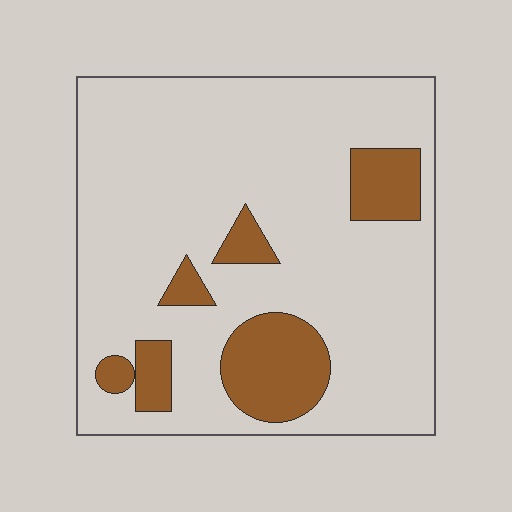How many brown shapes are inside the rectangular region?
6.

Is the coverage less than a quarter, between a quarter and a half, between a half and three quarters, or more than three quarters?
Less than a quarter.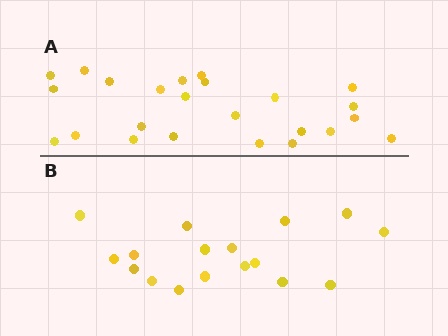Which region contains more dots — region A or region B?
Region A (the top region) has more dots.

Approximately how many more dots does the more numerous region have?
Region A has roughly 8 or so more dots than region B.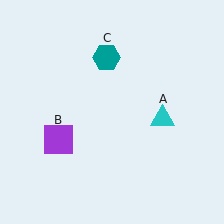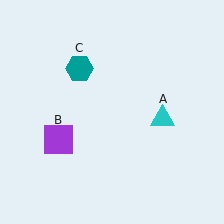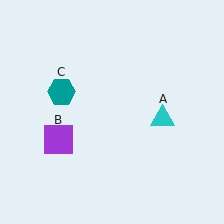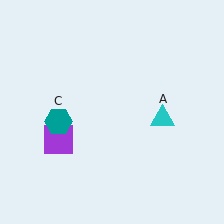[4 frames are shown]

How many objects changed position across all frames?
1 object changed position: teal hexagon (object C).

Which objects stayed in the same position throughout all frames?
Cyan triangle (object A) and purple square (object B) remained stationary.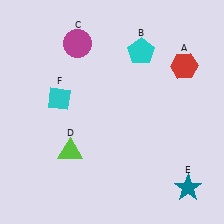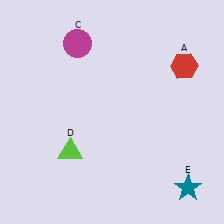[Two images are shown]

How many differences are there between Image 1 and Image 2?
There are 2 differences between the two images.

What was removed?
The cyan diamond (F), the cyan pentagon (B) were removed in Image 2.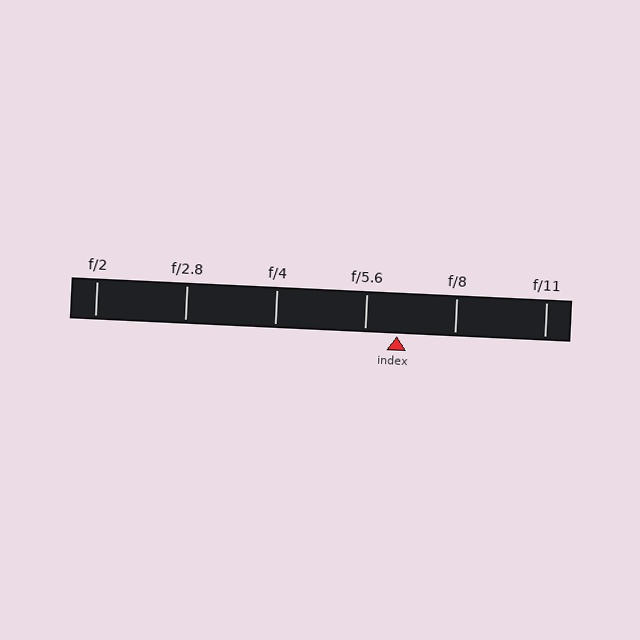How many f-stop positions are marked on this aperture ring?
There are 6 f-stop positions marked.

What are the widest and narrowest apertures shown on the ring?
The widest aperture shown is f/2 and the narrowest is f/11.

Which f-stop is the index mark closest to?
The index mark is closest to f/5.6.